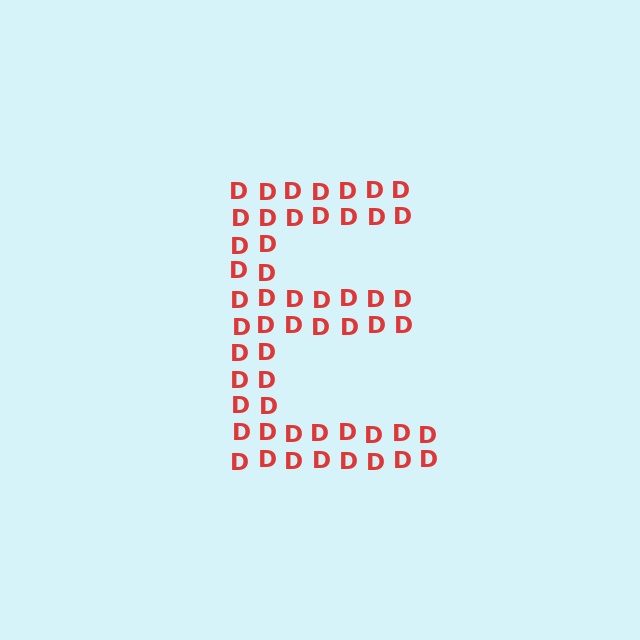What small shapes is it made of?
It is made of small letter D's.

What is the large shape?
The large shape is the letter E.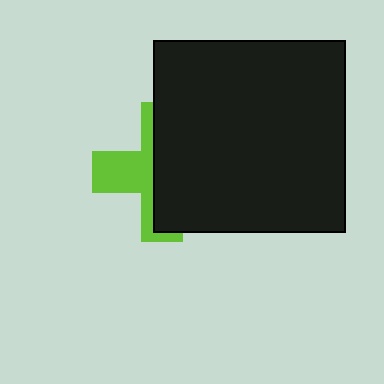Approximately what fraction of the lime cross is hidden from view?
Roughly 60% of the lime cross is hidden behind the black square.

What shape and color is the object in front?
The object in front is a black square.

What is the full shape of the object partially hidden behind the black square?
The partially hidden object is a lime cross.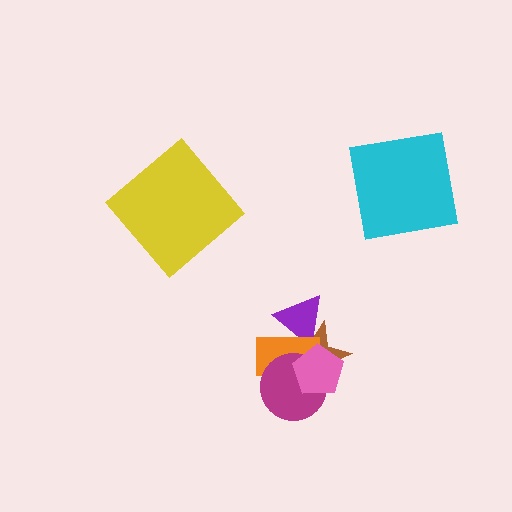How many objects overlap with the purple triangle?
2 objects overlap with the purple triangle.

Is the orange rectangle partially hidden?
Yes, it is partially covered by another shape.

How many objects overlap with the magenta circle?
3 objects overlap with the magenta circle.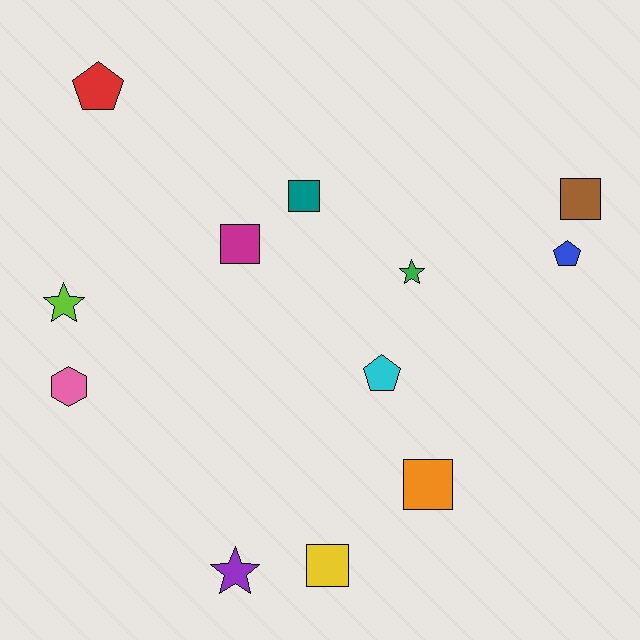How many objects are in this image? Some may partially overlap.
There are 12 objects.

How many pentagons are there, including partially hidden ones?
There are 3 pentagons.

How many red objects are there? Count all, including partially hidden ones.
There is 1 red object.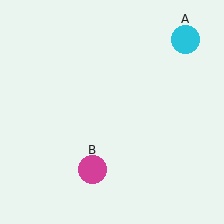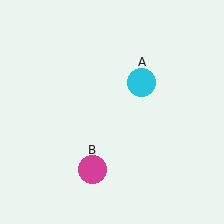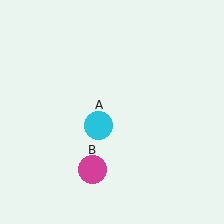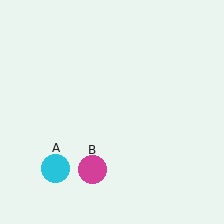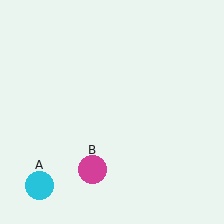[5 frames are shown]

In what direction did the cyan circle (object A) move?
The cyan circle (object A) moved down and to the left.